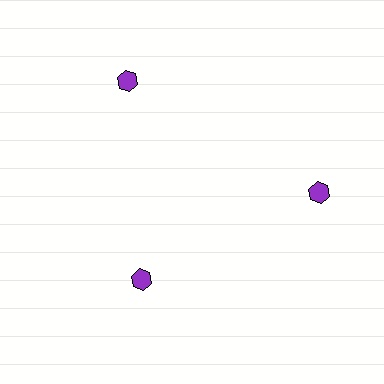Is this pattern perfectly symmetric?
No. The 3 purple hexagons are arranged in a ring, but one element near the 7 o'clock position is pulled inward toward the center, breaking the 3-fold rotational symmetry.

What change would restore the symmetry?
The symmetry would be restored by moving it outward, back onto the ring so that all 3 hexagons sit at equal angles and equal distance from the center.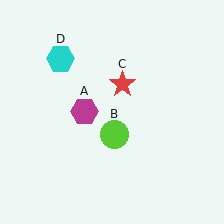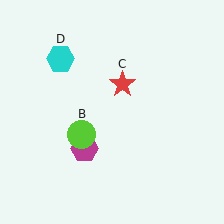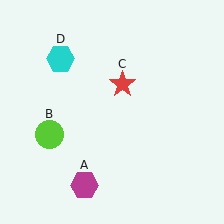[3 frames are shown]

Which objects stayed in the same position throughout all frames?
Red star (object C) and cyan hexagon (object D) remained stationary.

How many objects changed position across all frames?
2 objects changed position: magenta hexagon (object A), lime circle (object B).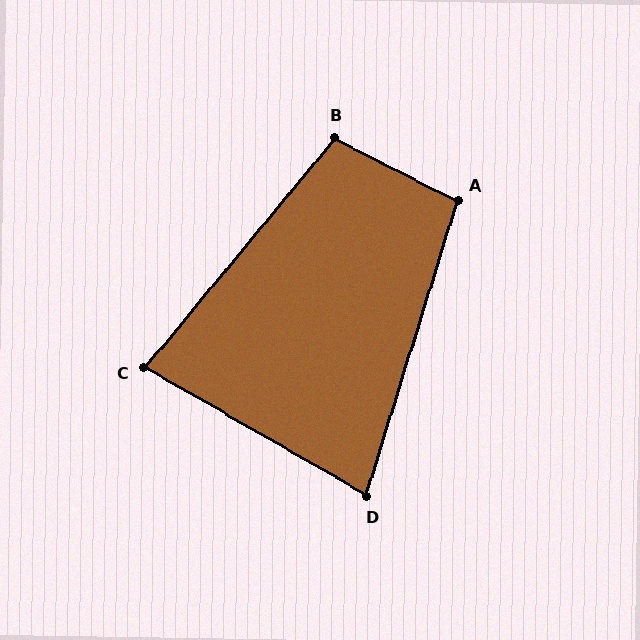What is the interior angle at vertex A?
Approximately 100 degrees (obtuse).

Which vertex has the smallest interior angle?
D, at approximately 77 degrees.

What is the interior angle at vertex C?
Approximately 80 degrees (acute).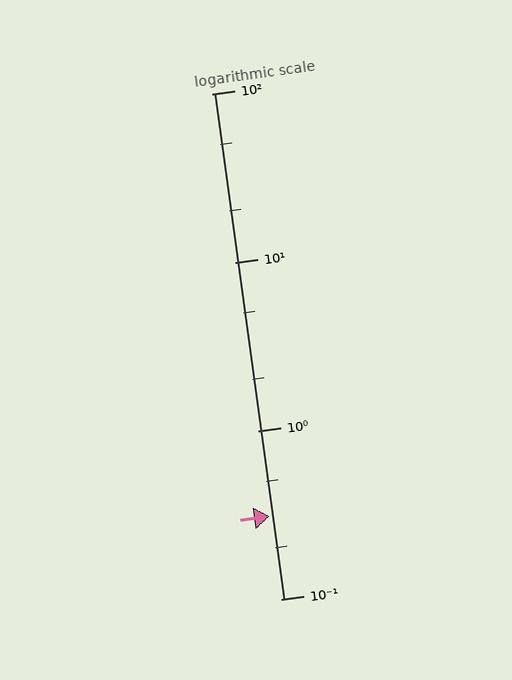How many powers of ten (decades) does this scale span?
The scale spans 3 decades, from 0.1 to 100.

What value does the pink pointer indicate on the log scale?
The pointer indicates approximately 0.31.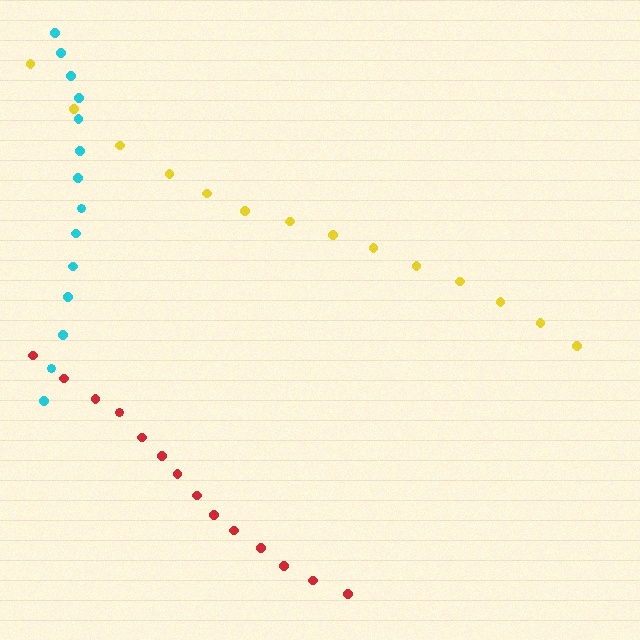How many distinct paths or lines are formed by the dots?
There are 3 distinct paths.